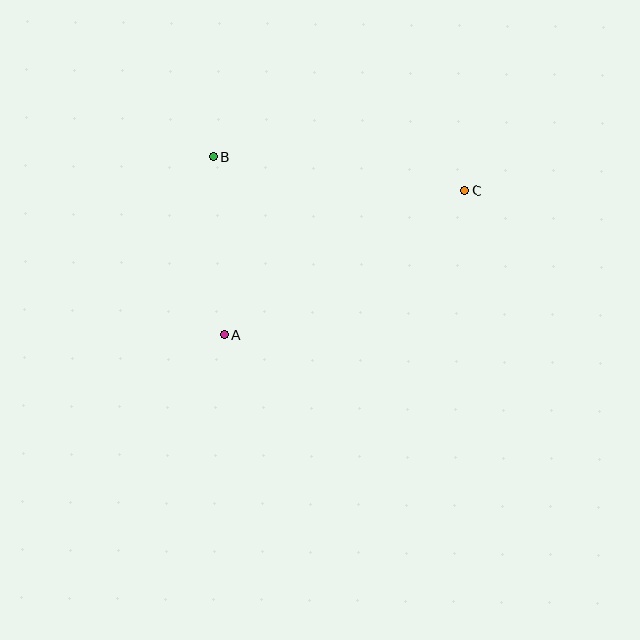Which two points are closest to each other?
Points A and B are closest to each other.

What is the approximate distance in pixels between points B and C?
The distance between B and C is approximately 254 pixels.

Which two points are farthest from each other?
Points A and C are farthest from each other.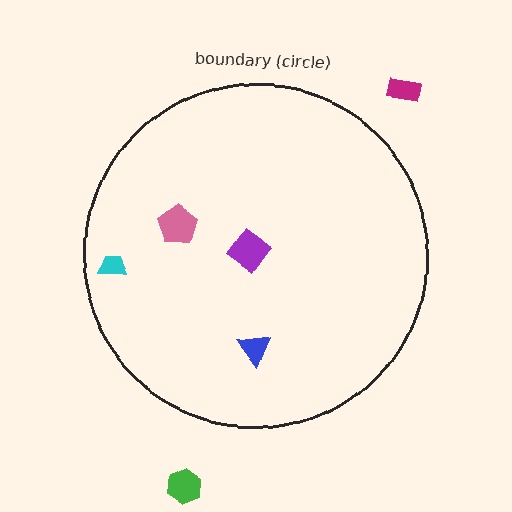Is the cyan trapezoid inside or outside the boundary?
Inside.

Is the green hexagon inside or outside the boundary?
Outside.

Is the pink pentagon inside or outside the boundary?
Inside.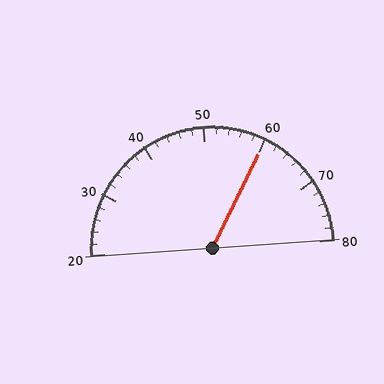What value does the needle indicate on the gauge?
The needle indicates approximately 60.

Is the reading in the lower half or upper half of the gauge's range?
The reading is in the upper half of the range (20 to 80).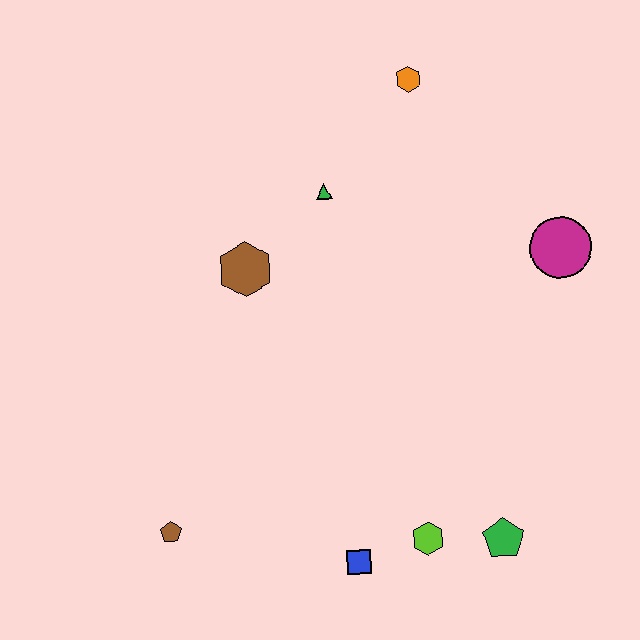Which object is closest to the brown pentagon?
The blue square is closest to the brown pentagon.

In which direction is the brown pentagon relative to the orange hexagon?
The brown pentagon is below the orange hexagon.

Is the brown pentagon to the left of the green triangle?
Yes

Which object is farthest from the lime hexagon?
The orange hexagon is farthest from the lime hexagon.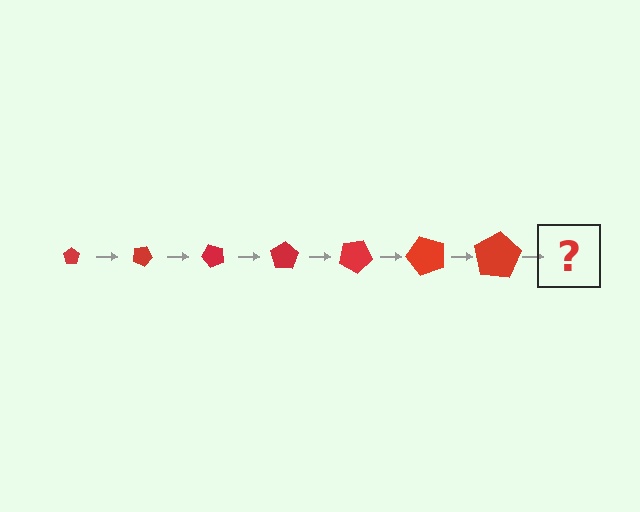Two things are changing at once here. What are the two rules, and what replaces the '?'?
The two rules are that the pentagon grows larger each step and it rotates 25 degrees each step. The '?' should be a pentagon, larger than the previous one and rotated 175 degrees from the start.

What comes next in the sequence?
The next element should be a pentagon, larger than the previous one and rotated 175 degrees from the start.